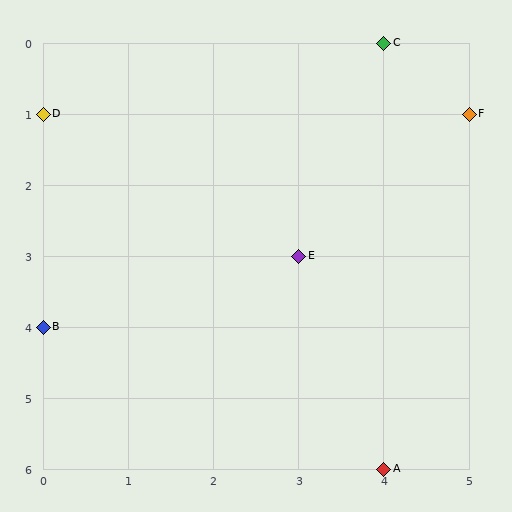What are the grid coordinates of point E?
Point E is at grid coordinates (3, 3).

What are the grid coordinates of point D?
Point D is at grid coordinates (0, 1).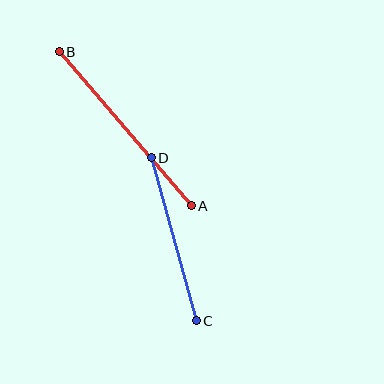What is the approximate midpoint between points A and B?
The midpoint is at approximately (125, 129) pixels.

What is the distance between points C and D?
The distance is approximately 169 pixels.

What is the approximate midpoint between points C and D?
The midpoint is at approximately (174, 239) pixels.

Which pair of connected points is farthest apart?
Points A and B are farthest apart.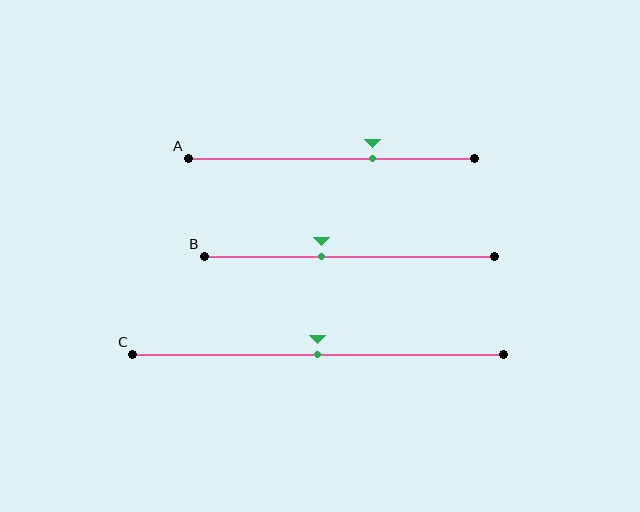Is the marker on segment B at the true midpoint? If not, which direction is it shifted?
No, the marker on segment B is shifted to the left by about 10% of the segment length.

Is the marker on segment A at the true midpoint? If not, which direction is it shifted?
No, the marker on segment A is shifted to the right by about 14% of the segment length.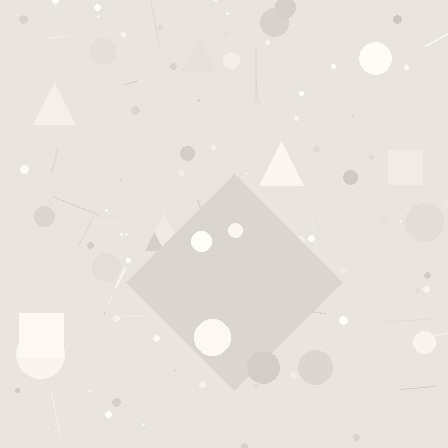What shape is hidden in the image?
A diamond is hidden in the image.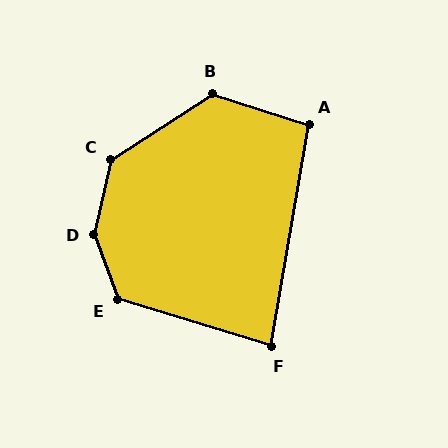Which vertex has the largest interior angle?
D, at approximately 148 degrees.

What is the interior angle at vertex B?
Approximately 129 degrees (obtuse).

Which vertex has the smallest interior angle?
F, at approximately 83 degrees.